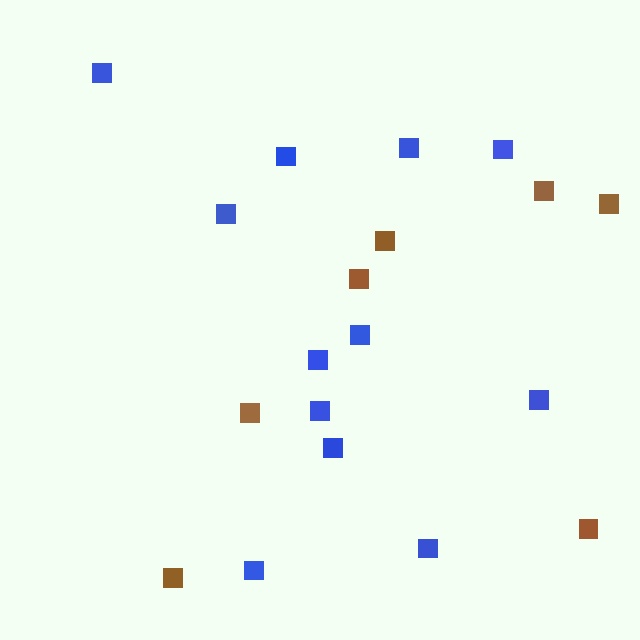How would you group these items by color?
There are 2 groups: one group of blue squares (12) and one group of brown squares (7).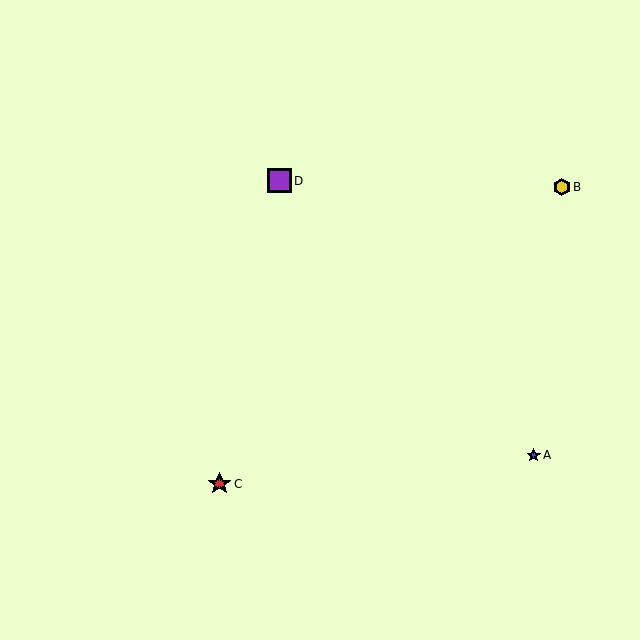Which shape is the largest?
The purple square (labeled D) is the largest.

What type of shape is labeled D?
Shape D is a purple square.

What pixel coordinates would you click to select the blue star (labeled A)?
Click at (534, 455) to select the blue star A.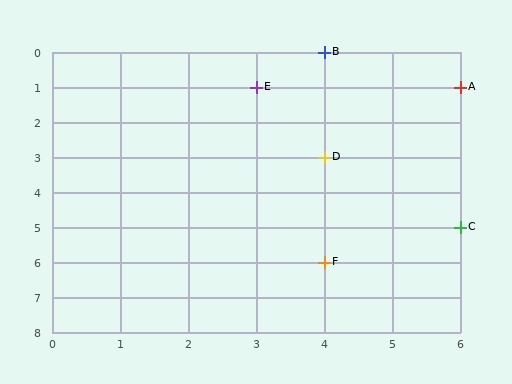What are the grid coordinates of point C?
Point C is at grid coordinates (6, 5).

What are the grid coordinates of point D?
Point D is at grid coordinates (4, 3).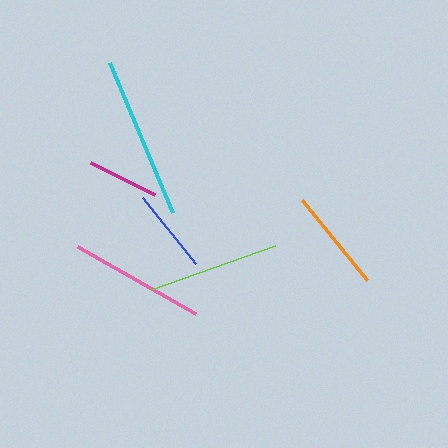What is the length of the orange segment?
The orange segment is approximately 103 pixels long.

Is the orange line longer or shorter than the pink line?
The pink line is longer than the orange line.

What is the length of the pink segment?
The pink segment is approximately 135 pixels long.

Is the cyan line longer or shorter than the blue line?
The cyan line is longer than the blue line.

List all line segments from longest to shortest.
From longest to shortest: cyan, pink, lime, orange, blue, magenta.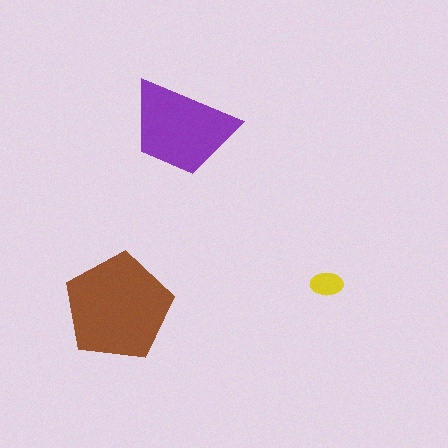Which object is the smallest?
The yellow ellipse.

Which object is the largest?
The brown pentagon.